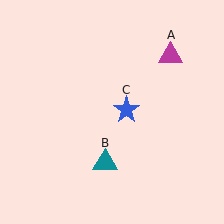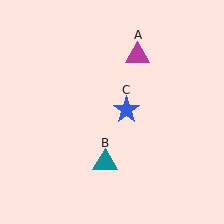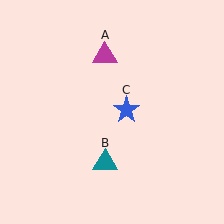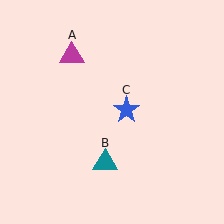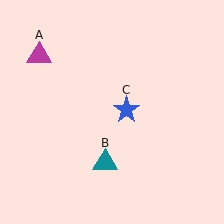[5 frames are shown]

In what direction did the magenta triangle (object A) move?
The magenta triangle (object A) moved left.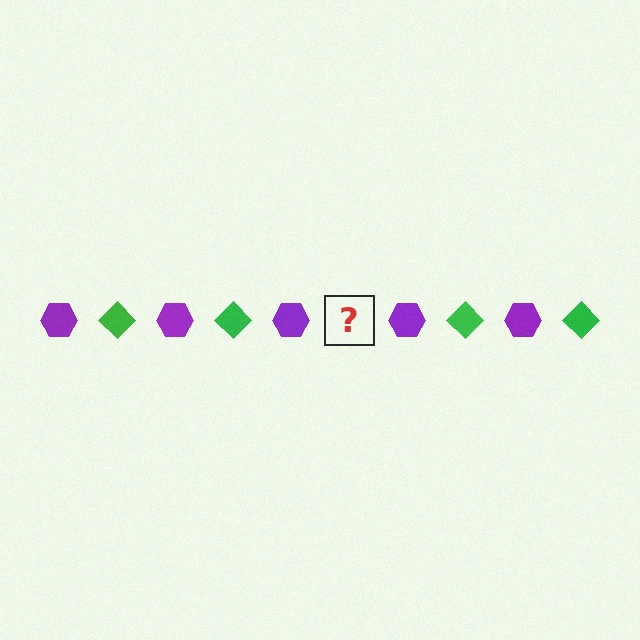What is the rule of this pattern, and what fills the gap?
The rule is that the pattern alternates between purple hexagon and green diamond. The gap should be filled with a green diamond.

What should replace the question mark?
The question mark should be replaced with a green diamond.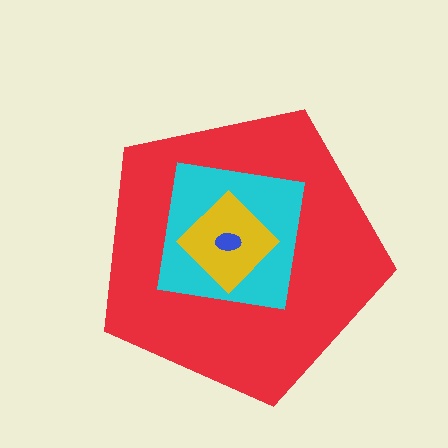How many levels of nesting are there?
4.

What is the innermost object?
The blue ellipse.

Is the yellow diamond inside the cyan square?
Yes.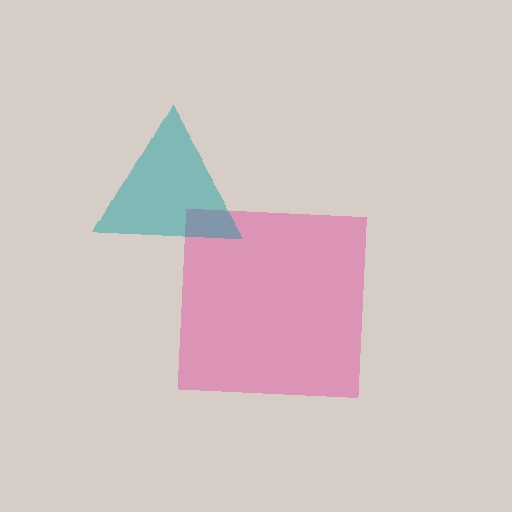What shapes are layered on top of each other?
The layered shapes are: a pink square, a teal triangle.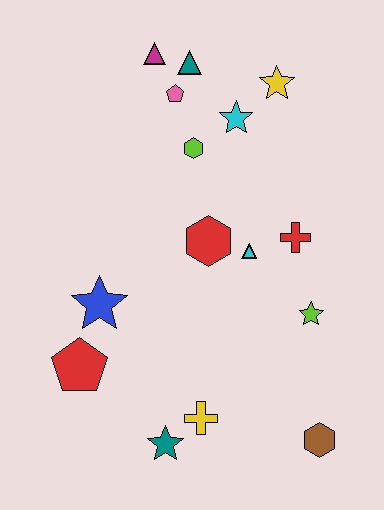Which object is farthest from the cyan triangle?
The magenta triangle is farthest from the cyan triangle.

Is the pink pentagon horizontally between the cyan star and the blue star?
Yes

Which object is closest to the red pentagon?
The blue star is closest to the red pentagon.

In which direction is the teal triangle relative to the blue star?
The teal triangle is above the blue star.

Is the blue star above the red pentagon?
Yes